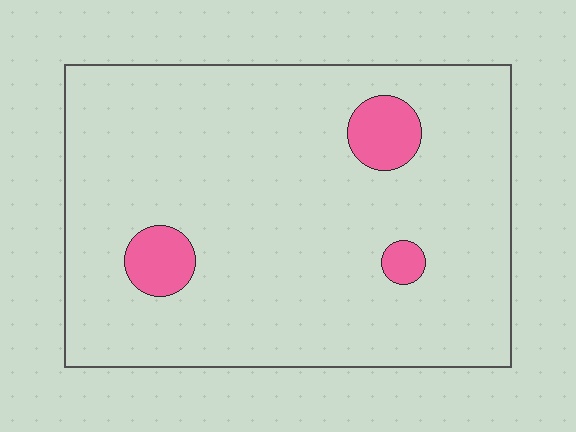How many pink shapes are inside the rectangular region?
3.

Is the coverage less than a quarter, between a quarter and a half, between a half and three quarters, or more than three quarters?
Less than a quarter.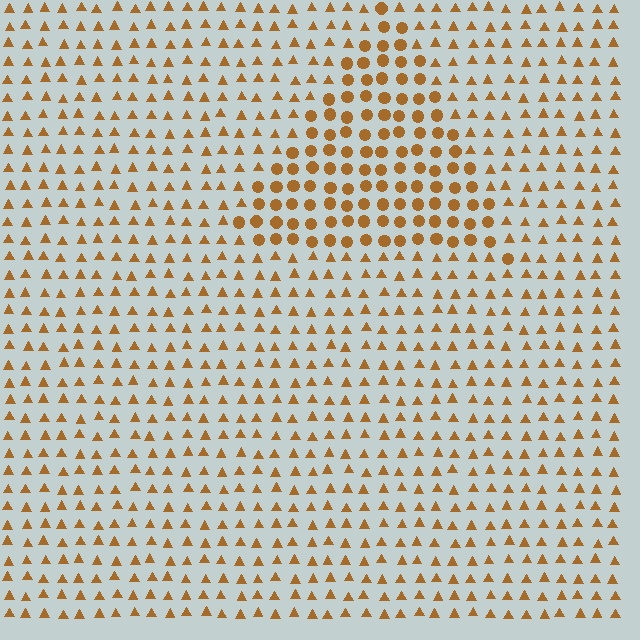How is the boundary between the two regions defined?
The boundary is defined by a change in element shape: circles inside vs. triangles outside. All elements share the same color and spacing.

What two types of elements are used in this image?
The image uses circles inside the triangle region and triangles outside it.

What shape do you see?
I see a triangle.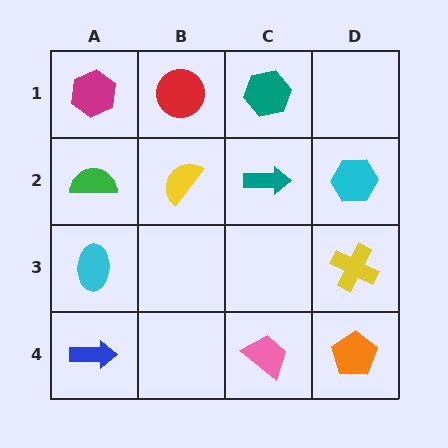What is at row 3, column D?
A yellow cross.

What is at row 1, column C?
A teal hexagon.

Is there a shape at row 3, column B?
No, that cell is empty.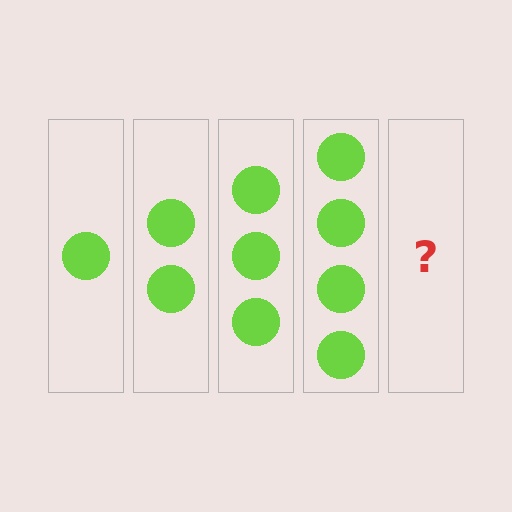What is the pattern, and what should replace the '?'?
The pattern is that each step adds one more circle. The '?' should be 5 circles.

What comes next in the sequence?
The next element should be 5 circles.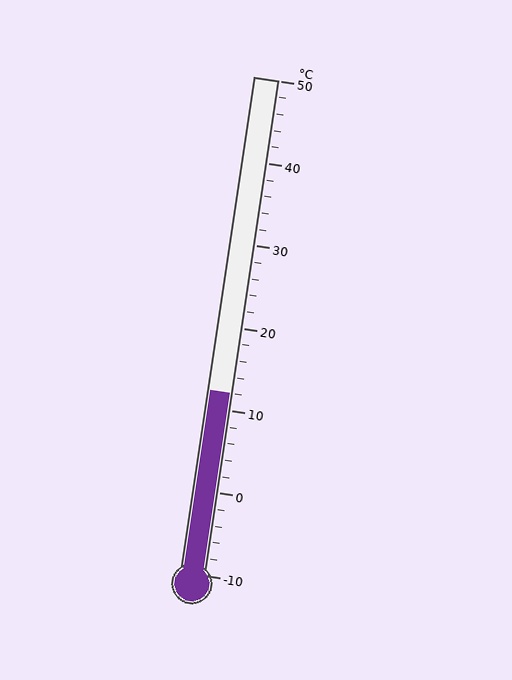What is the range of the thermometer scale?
The thermometer scale ranges from -10°C to 50°C.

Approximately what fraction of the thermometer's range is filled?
The thermometer is filled to approximately 35% of its range.